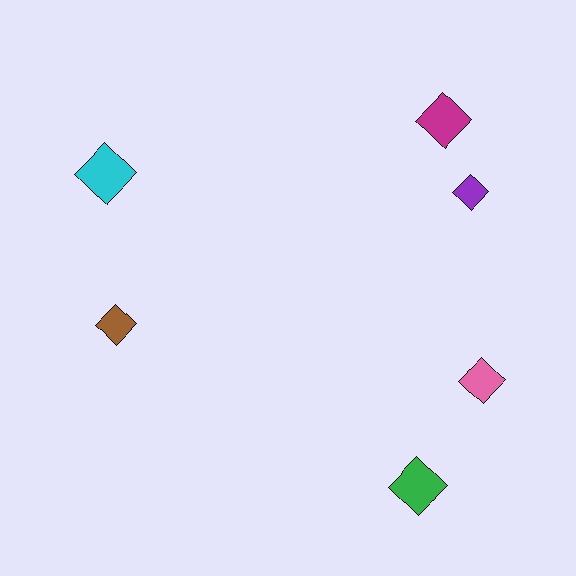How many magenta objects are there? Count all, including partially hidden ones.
There is 1 magenta object.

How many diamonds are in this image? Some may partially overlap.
There are 6 diamonds.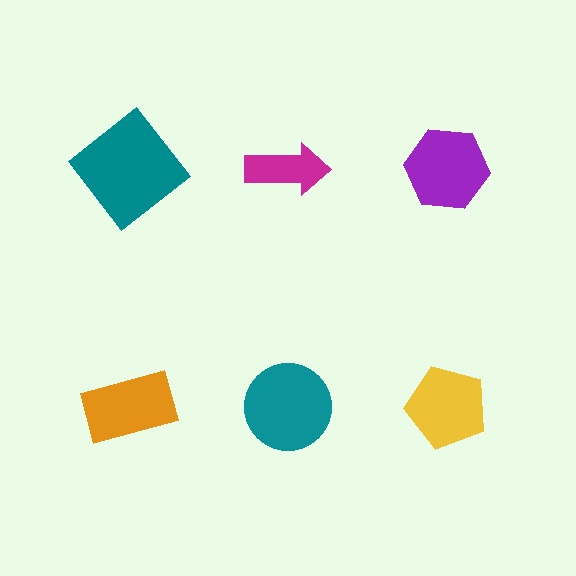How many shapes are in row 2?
3 shapes.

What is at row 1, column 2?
A magenta arrow.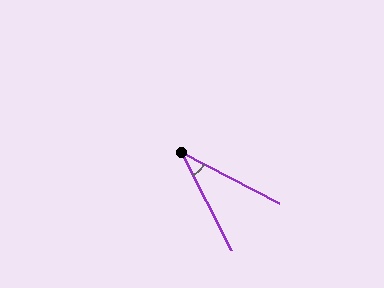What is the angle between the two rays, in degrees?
Approximately 35 degrees.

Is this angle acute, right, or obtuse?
It is acute.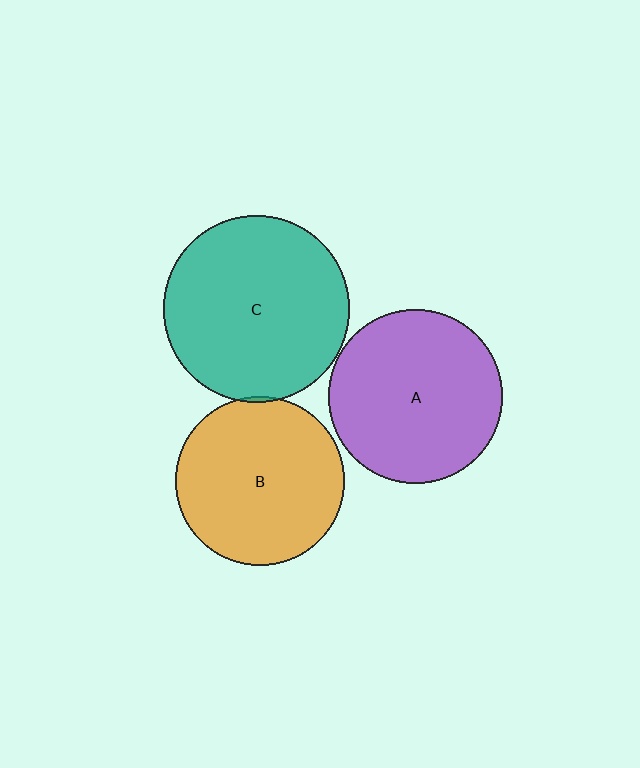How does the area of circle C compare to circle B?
Approximately 1.2 times.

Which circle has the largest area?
Circle C (teal).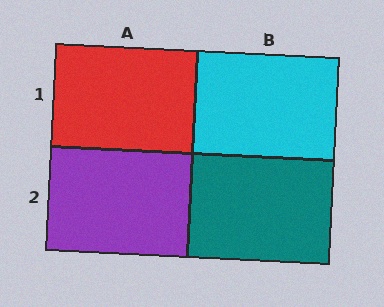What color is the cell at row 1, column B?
Cyan.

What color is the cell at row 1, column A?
Red.